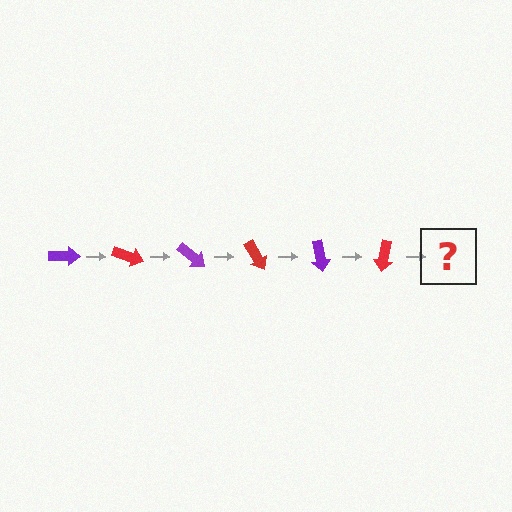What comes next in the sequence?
The next element should be a purple arrow, rotated 120 degrees from the start.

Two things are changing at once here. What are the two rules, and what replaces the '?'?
The two rules are that it rotates 20 degrees each step and the color cycles through purple and red. The '?' should be a purple arrow, rotated 120 degrees from the start.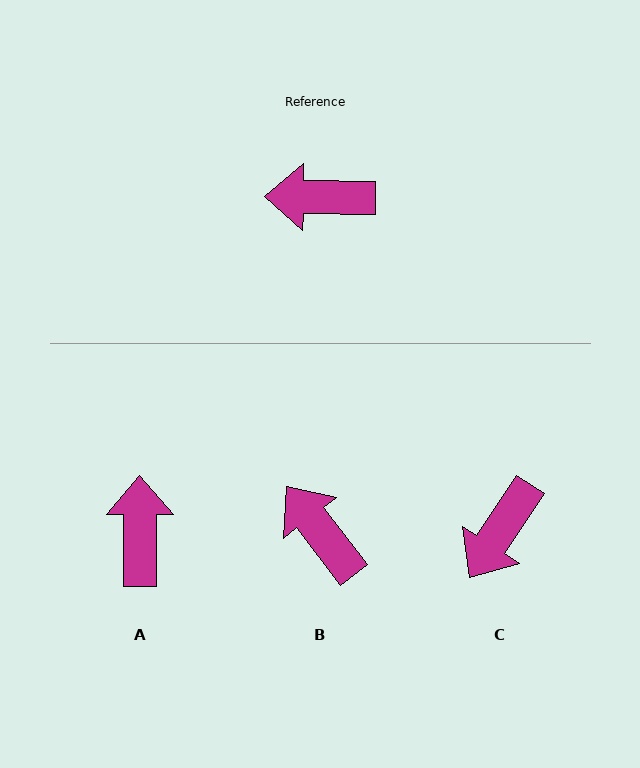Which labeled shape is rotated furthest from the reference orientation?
A, about 89 degrees away.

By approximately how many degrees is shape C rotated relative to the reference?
Approximately 58 degrees counter-clockwise.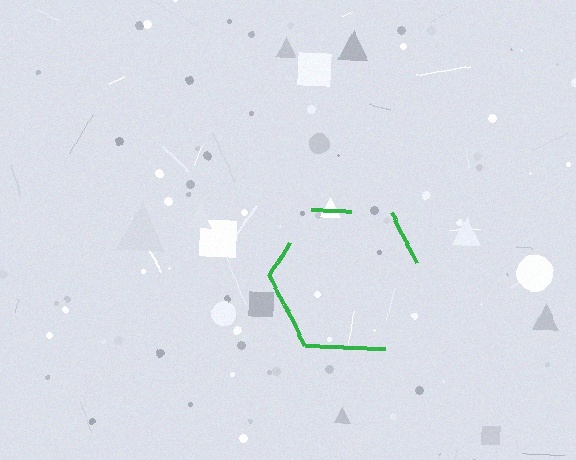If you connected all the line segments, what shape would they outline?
They would outline a hexagon.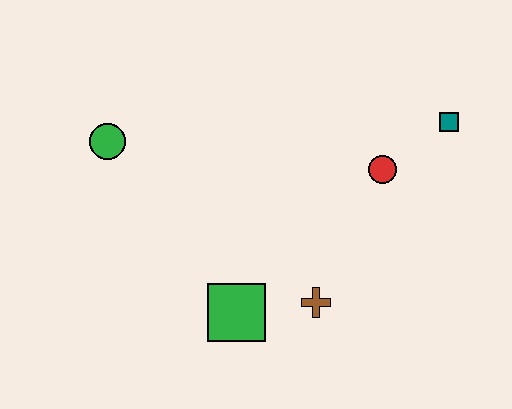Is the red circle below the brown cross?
No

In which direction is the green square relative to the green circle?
The green square is below the green circle.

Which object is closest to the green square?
The brown cross is closest to the green square.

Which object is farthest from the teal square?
The green circle is farthest from the teal square.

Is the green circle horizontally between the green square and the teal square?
No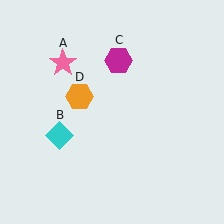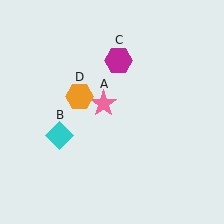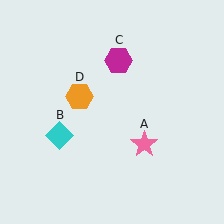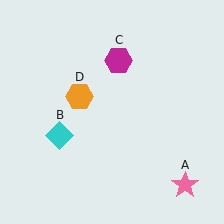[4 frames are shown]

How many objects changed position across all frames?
1 object changed position: pink star (object A).